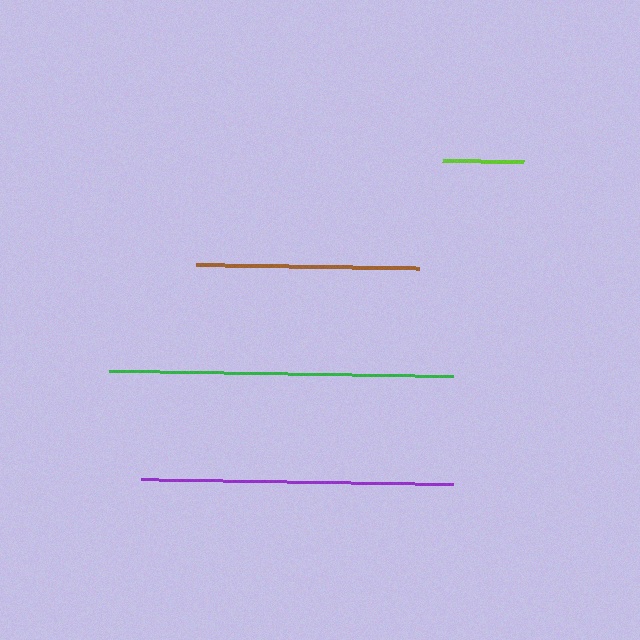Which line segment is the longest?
The green line is the longest at approximately 344 pixels.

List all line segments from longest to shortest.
From longest to shortest: green, purple, brown, lime.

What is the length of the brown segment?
The brown segment is approximately 223 pixels long.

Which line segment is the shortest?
The lime line is the shortest at approximately 80 pixels.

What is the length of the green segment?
The green segment is approximately 344 pixels long.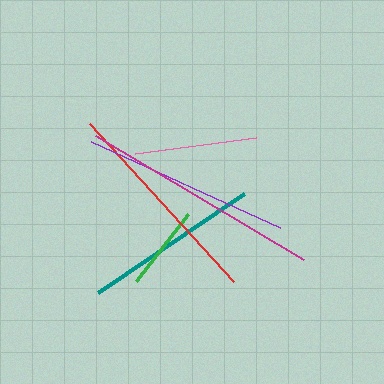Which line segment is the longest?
The magenta line is the longest at approximately 243 pixels.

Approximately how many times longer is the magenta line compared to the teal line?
The magenta line is approximately 1.4 times the length of the teal line.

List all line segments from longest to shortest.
From longest to shortest: magenta, red, purple, teal, pink, green.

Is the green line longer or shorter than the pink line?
The pink line is longer than the green line.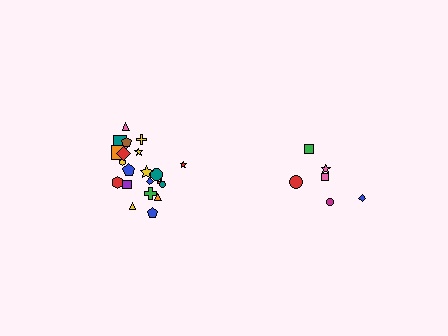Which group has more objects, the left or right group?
The left group.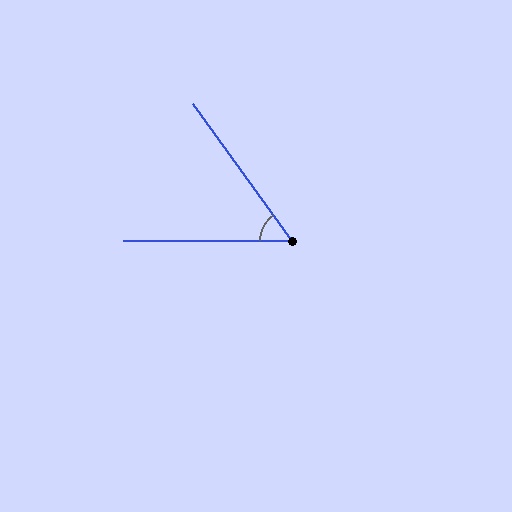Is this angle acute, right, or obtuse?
It is acute.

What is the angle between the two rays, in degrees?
Approximately 54 degrees.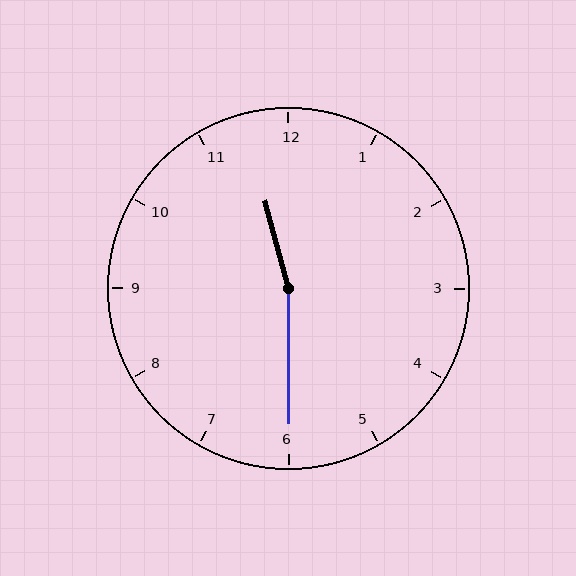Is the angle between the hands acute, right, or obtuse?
It is obtuse.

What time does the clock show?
11:30.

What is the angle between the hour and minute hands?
Approximately 165 degrees.